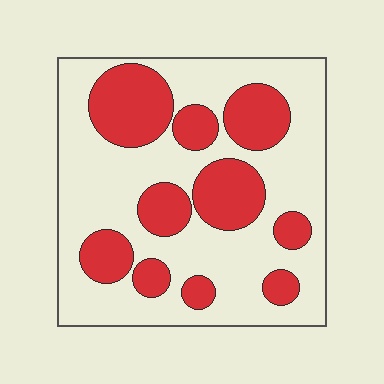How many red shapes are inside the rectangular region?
10.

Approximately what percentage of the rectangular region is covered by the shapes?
Approximately 35%.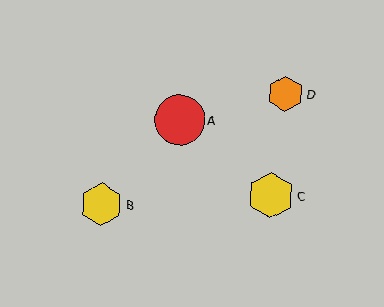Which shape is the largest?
The red circle (labeled A) is the largest.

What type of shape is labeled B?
Shape B is a yellow hexagon.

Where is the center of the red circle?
The center of the red circle is at (180, 120).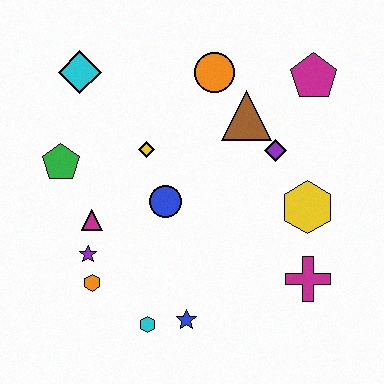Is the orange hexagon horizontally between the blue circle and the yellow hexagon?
No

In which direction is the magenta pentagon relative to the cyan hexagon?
The magenta pentagon is above the cyan hexagon.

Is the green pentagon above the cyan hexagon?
Yes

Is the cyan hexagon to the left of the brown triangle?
Yes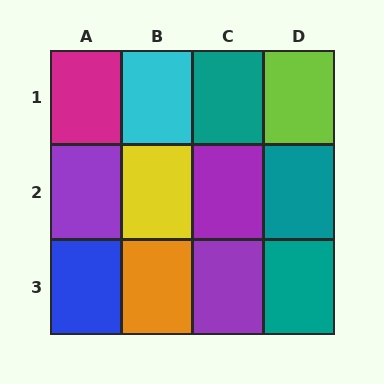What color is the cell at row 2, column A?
Purple.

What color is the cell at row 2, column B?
Yellow.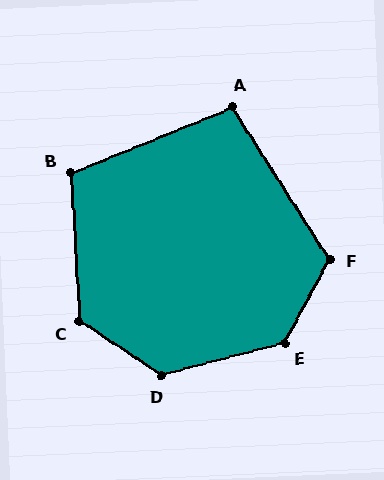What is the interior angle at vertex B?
Approximately 109 degrees (obtuse).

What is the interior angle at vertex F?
Approximately 120 degrees (obtuse).